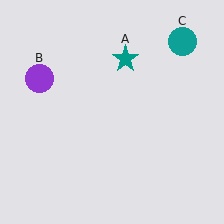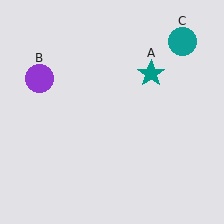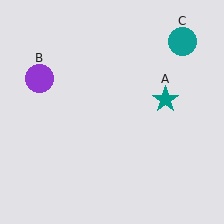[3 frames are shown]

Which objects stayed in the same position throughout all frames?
Purple circle (object B) and teal circle (object C) remained stationary.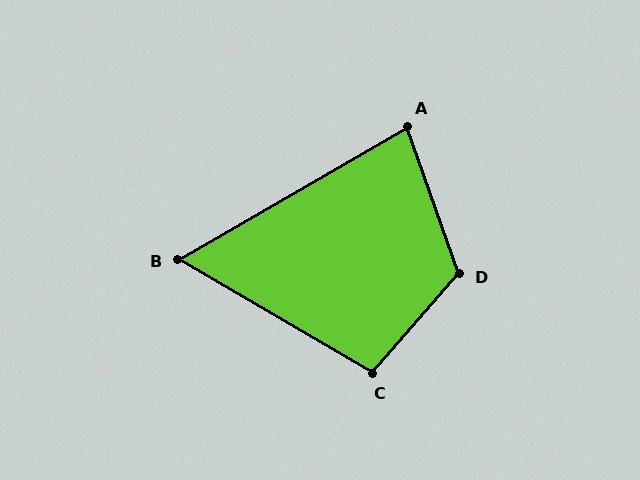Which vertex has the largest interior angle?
D, at approximately 119 degrees.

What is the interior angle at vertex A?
Approximately 79 degrees (acute).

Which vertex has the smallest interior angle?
B, at approximately 61 degrees.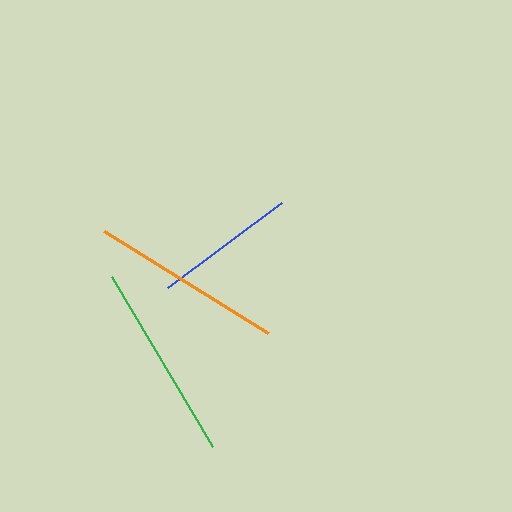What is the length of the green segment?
The green segment is approximately 198 pixels long.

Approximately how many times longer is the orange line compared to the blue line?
The orange line is approximately 1.4 times the length of the blue line.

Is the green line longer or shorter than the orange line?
The green line is longer than the orange line.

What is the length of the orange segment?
The orange segment is approximately 193 pixels long.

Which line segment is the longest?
The green line is the longest at approximately 198 pixels.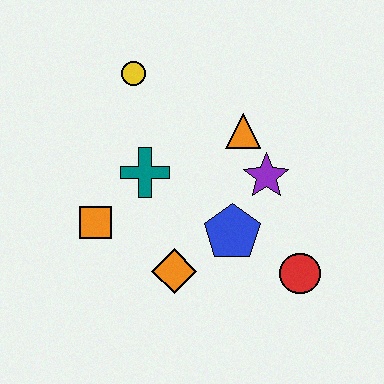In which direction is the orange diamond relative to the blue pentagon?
The orange diamond is to the left of the blue pentagon.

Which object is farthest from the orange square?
The red circle is farthest from the orange square.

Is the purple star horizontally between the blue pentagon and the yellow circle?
No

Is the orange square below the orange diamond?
No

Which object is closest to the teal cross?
The orange square is closest to the teal cross.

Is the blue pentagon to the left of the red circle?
Yes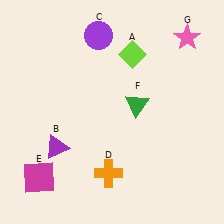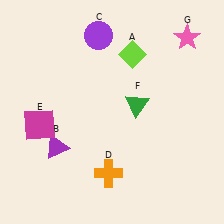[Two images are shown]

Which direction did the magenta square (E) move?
The magenta square (E) moved up.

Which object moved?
The magenta square (E) moved up.